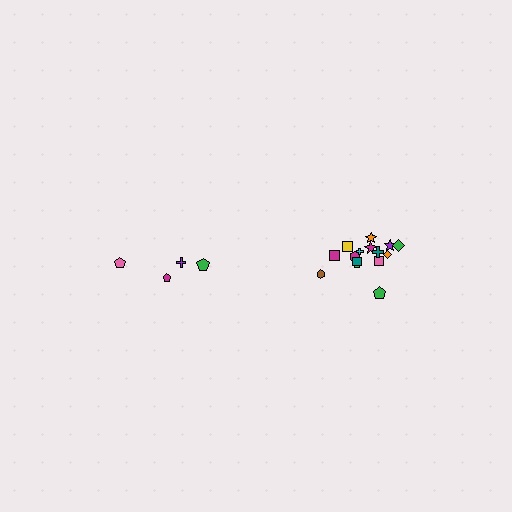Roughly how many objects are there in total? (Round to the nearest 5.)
Roughly 20 objects in total.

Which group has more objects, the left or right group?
The right group.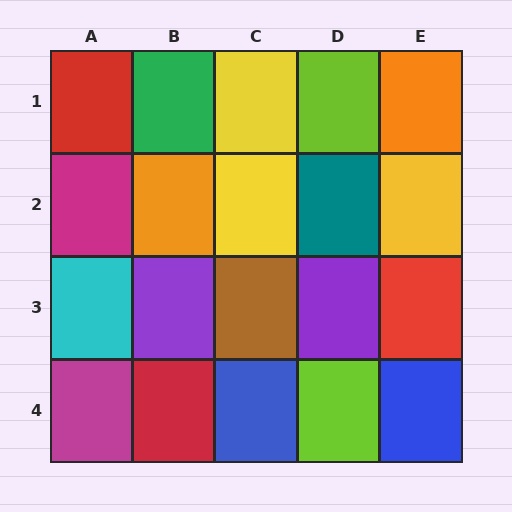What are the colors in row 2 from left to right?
Magenta, orange, yellow, teal, yellow.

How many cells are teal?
1 cell is teal.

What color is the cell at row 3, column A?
Cyan.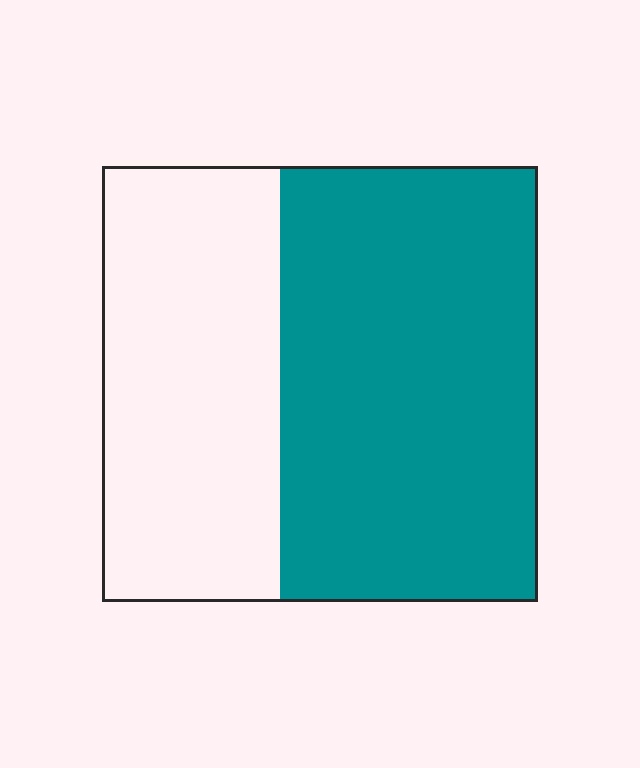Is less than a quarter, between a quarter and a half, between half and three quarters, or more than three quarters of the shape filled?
Between half and three quarters.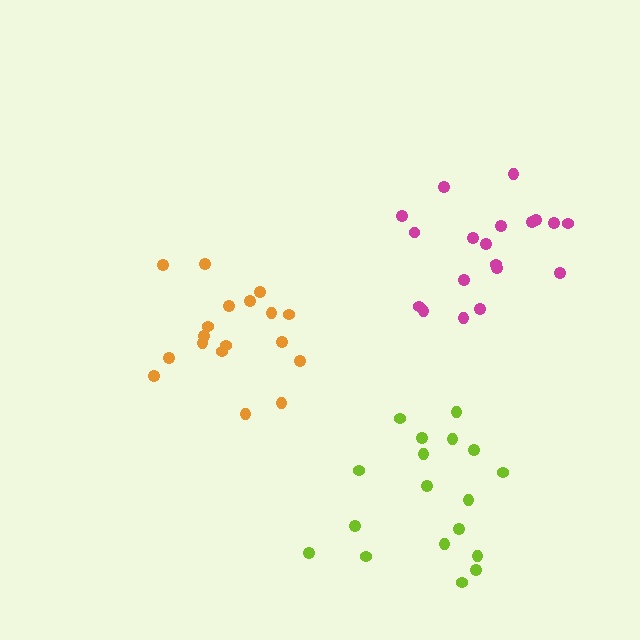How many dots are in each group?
Group 1: 18 dots, Group 2: 19 dots, Group 3: 18 dots (55 total).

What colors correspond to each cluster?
The clusters are colored: lime, magenta, orange.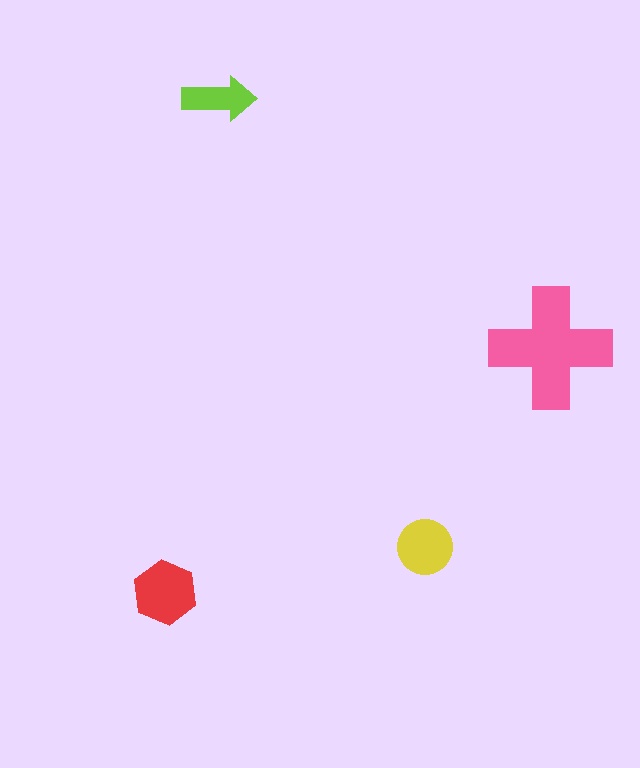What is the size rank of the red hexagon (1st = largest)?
2nd.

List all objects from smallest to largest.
The lime arrow, the yellow circle, the red hexagon, the pink cross.